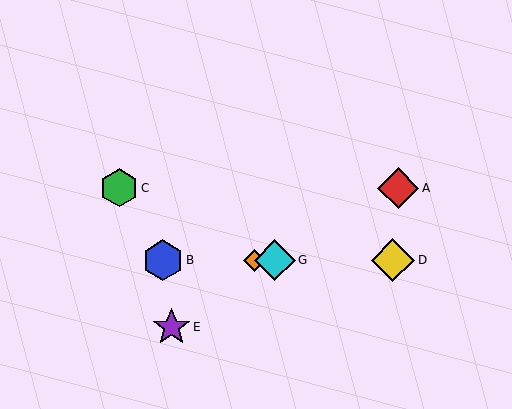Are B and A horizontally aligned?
No, B is at y≈260 and A is at y≈188.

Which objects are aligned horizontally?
Objects B, D, F, G are aligned horizontally.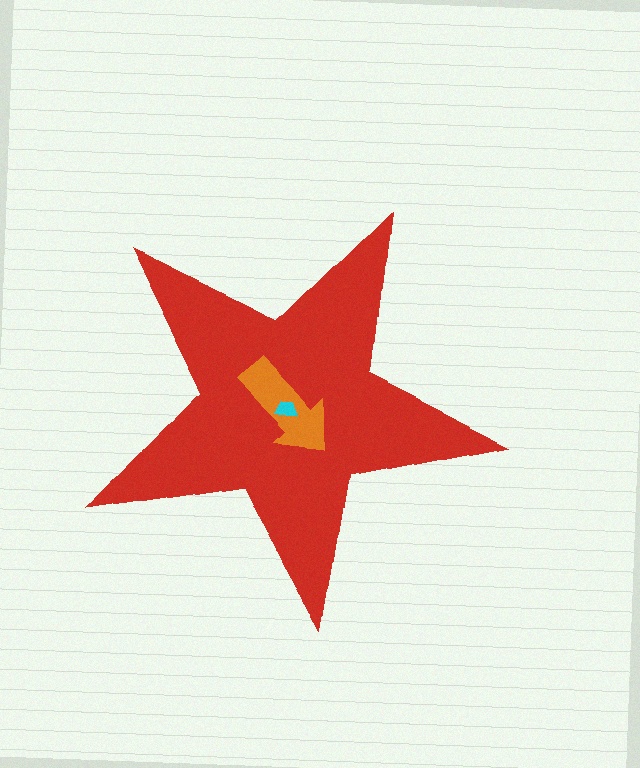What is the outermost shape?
The red star.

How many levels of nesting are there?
3.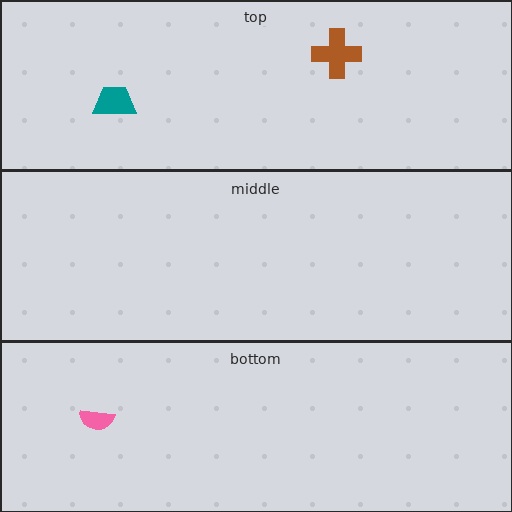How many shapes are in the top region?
2.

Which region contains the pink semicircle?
The bottom region.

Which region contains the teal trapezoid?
The top region.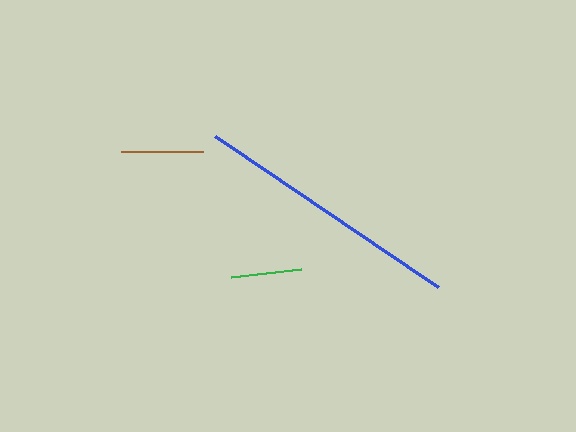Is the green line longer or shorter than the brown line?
The brown line is longer than the green line.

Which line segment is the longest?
The blue line is the longest at approximately 269 pixels.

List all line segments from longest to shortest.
From longest to shortest: blue, brown, green.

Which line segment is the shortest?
The green line is the shortest at approximately 70 pixels.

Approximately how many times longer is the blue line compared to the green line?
The blue line is approximately 3.8 times the length of the green line.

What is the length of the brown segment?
The brown segment is approximately 82 pixels long.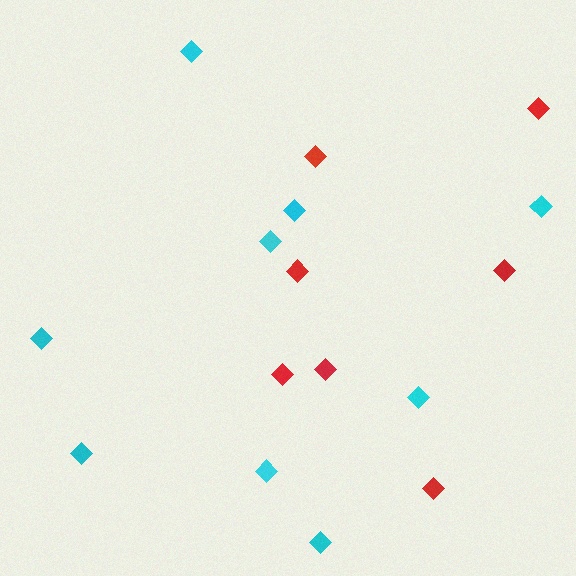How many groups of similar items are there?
There are 2 groups: one group of cyan diamonds (9) and one group of red diamonds (7).